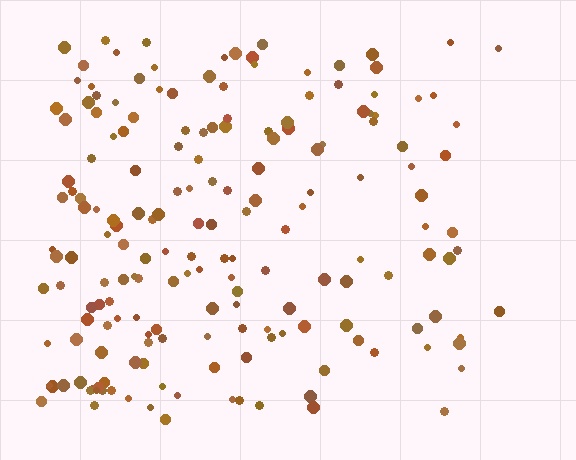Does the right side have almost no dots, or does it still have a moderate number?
Still a moderate number, just noticeably fewer than the left.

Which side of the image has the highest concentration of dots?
The left.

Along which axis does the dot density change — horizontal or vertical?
Horizontal.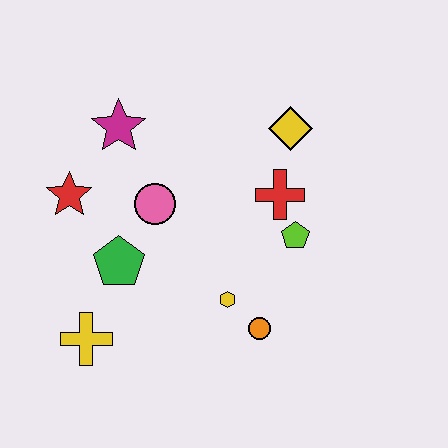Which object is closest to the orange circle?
The yellow hexagon is closest to the orange circle.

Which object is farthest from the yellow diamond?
The yellow cross is farthest from the yellow diamond.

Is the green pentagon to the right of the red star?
Yes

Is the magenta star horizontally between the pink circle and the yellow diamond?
No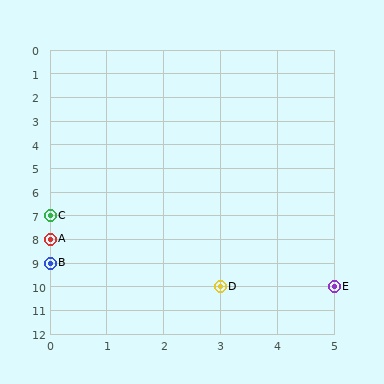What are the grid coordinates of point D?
Point D is at grid coordinates (3, 10).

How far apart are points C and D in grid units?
Points C and D are 3 columns and 3 rows apart (about 4.2 grid units diagonally).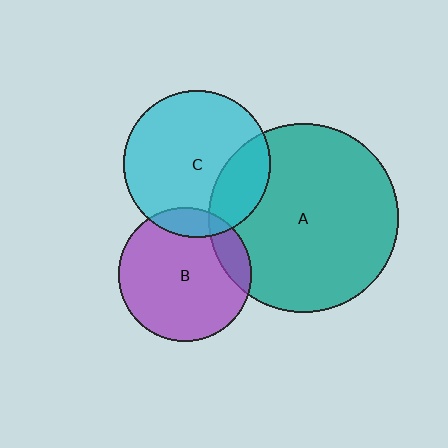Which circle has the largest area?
Circle A (teal).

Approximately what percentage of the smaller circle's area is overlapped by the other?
Approximately 10%.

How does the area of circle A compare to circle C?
Approximately 1.7 times.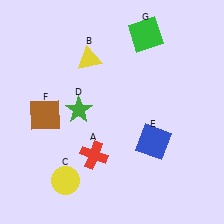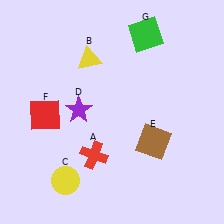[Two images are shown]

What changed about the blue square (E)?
In Image 1, E is blue. In Image 2, it changed to brown.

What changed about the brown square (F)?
In Image 1, F is brown. In Image 2, it changed to red.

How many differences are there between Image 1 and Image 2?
There are 3 differences between the two images.